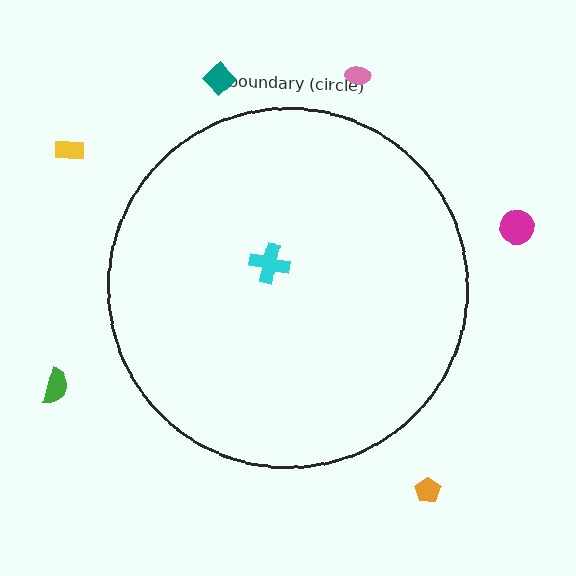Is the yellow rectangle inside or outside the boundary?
Outside.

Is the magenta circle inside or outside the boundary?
Outside.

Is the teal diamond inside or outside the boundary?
Outside.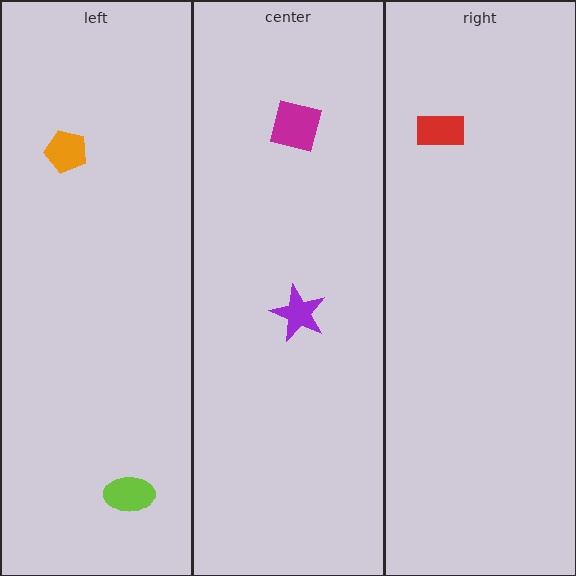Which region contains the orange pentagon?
The left region.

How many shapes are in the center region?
2.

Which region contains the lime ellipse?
The left region.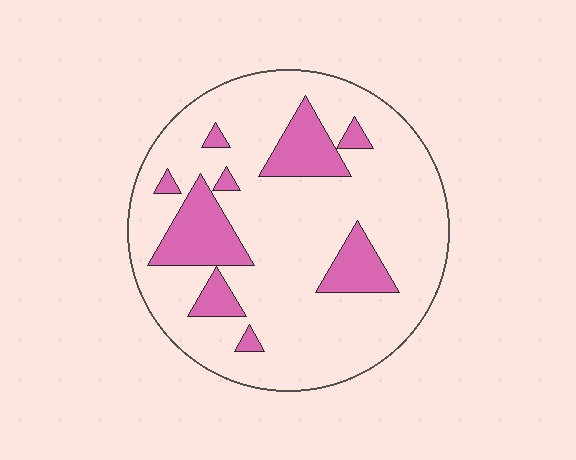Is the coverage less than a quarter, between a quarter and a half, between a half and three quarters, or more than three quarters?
Less than a quarter.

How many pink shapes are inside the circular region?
9.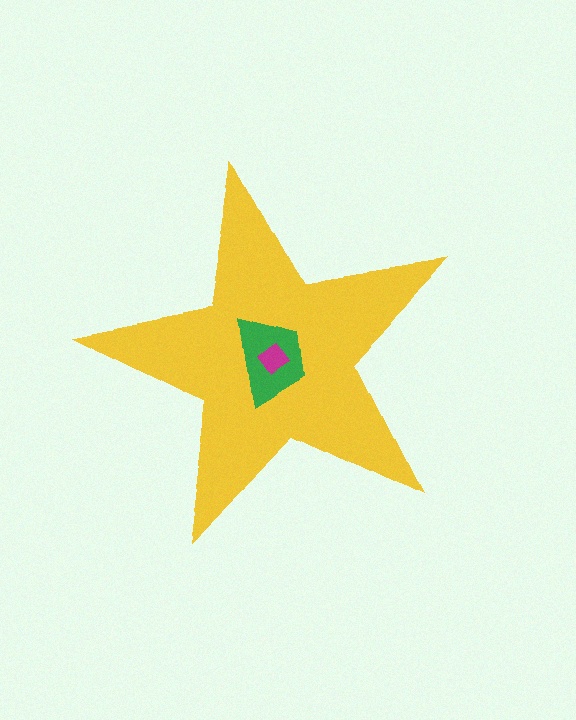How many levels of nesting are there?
3.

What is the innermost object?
The magenta diamond.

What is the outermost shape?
The yellow star.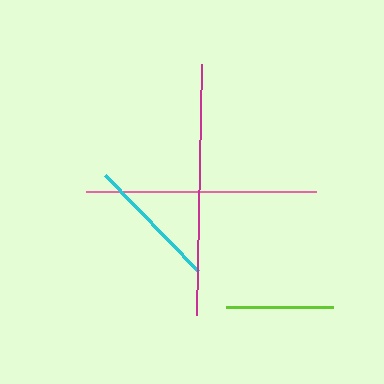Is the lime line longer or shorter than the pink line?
The pink line is longer than the lime line.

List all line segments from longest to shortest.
From longest to shortest: magenta, pink, cyan, lime.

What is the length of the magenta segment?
The magenta segment is approximately 251 pixels long.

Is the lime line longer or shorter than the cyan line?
The cyan line is longer than the lime line.